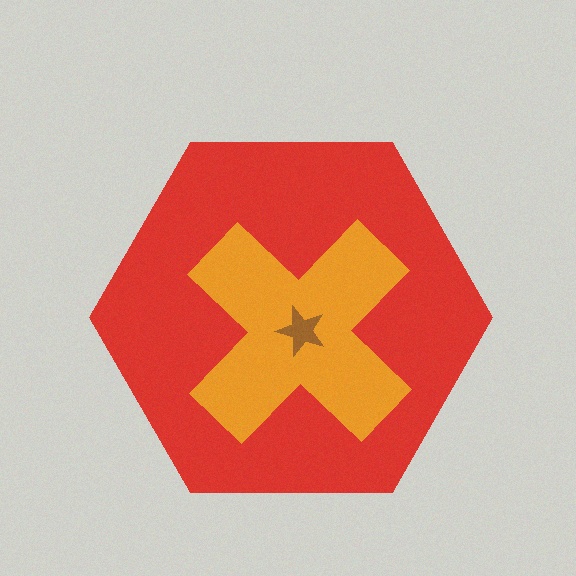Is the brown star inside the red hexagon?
Yes.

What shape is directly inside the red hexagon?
The orange cross.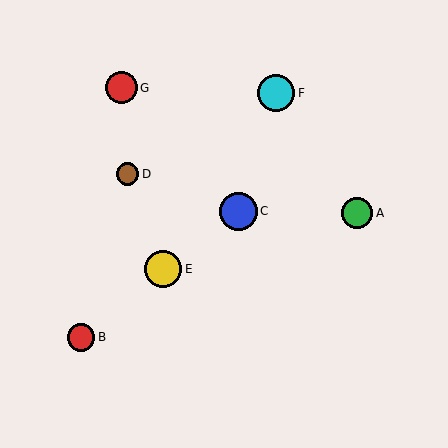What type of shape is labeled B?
Shape B is a red circle.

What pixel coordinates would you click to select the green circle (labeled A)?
Click at (357, 213) to select the green circle A.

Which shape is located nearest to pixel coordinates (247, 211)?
The blue circle (labeled C) at (239, 211) is nearest to that location.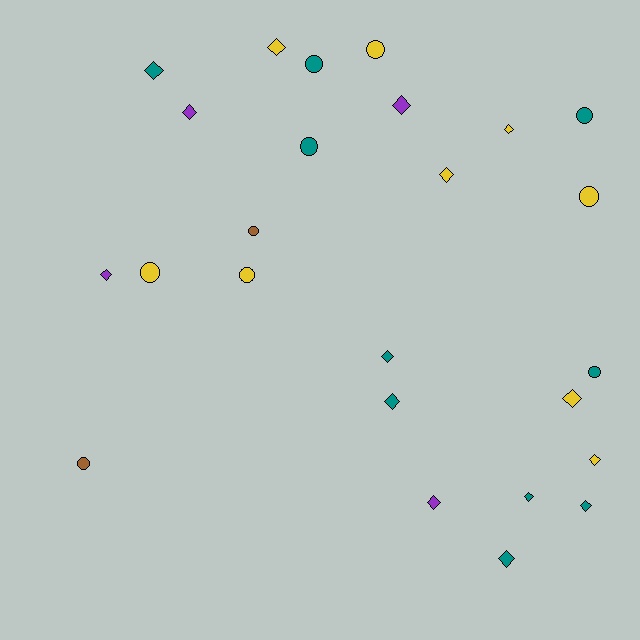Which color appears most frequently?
Teal, with 10 objects.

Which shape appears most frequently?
Diamond, with 15 objects.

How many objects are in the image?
There are 25 objects.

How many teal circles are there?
There are 4 teal circles.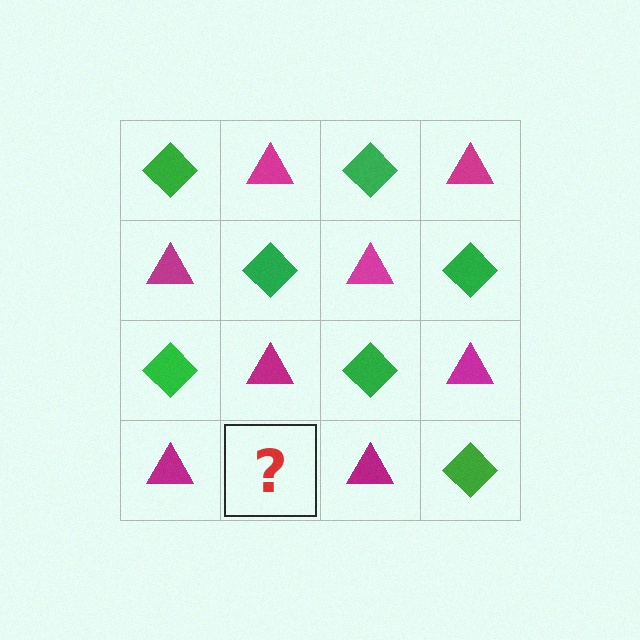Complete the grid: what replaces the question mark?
The question mark should be replaced with a green diamond.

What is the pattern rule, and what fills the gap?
The rule is that it alternates green diamond and magenta triangle in a checkerboard pattern. The gap should be filled with a green diamond.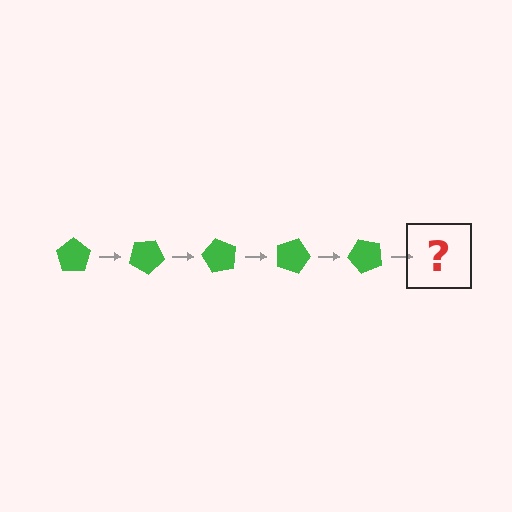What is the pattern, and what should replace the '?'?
The pattern is that the pentagon rotates 30 degrees each step. The '?' should be a green pentagon rotated 150 degrees.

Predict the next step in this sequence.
The next step is a green pentagon rotated 150 degrees.